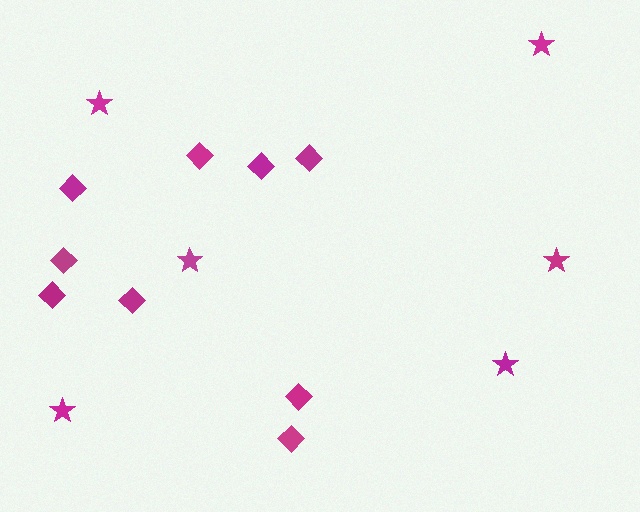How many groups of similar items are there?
There are 2 groups: one group of diamonds (9) and one group of stars (6).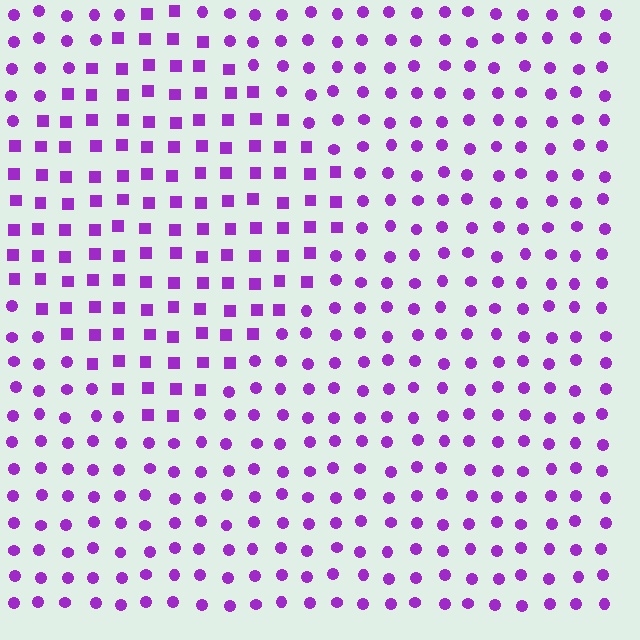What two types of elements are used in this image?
The image uses squares inside the diamond region and circles outside it.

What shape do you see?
I see a diamond.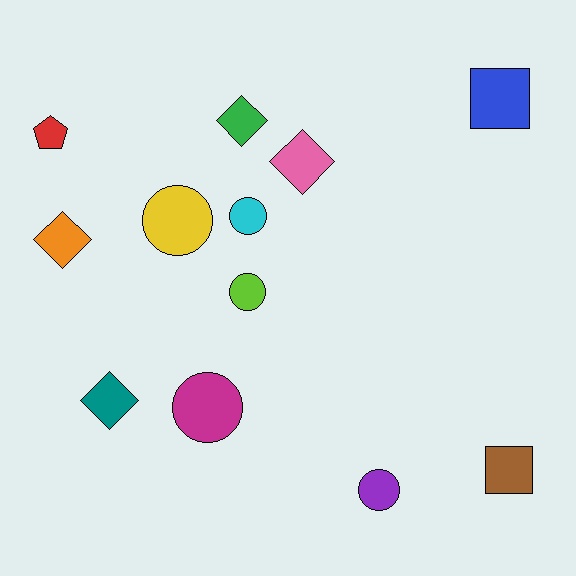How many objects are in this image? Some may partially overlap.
There are 12 objects.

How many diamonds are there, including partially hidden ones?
There are 4 diamonds.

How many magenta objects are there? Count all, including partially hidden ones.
There is 1 magenta object.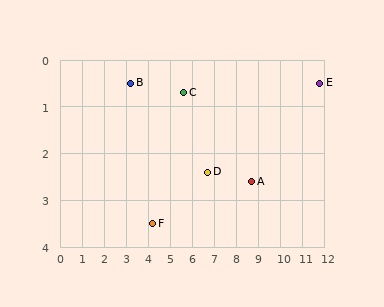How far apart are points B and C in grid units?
Points B and C are about 2.4 grid units apart.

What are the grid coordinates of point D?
Point D is at approximately (6.7, 2.4).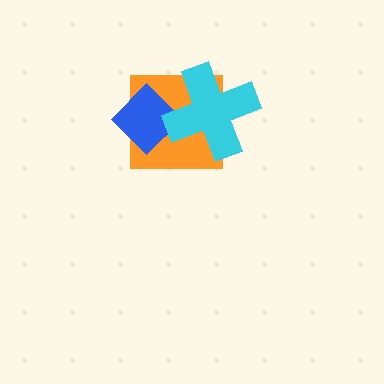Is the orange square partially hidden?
Yes, it is partially covered by another shape.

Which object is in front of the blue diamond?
The cyan cross is in front of the blue diamond.